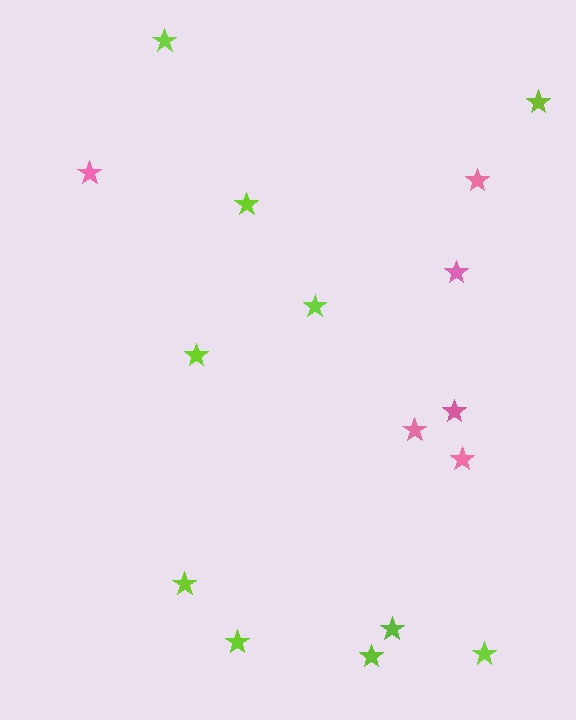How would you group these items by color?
There are 2 groups: one group of lime stars (10) and one group of pink stars (6).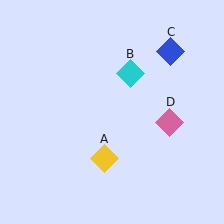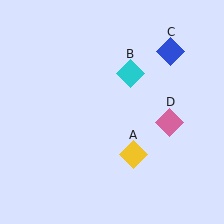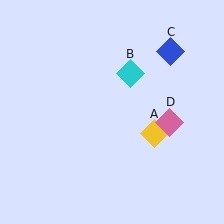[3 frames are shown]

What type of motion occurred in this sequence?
The yellow diamond (object A) rotated counterclockwise around the center of the scene.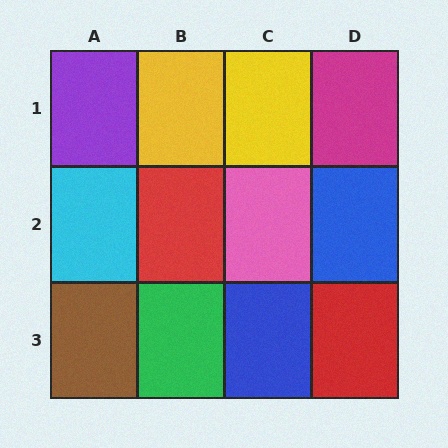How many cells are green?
1 cell is green.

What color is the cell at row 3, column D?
Red.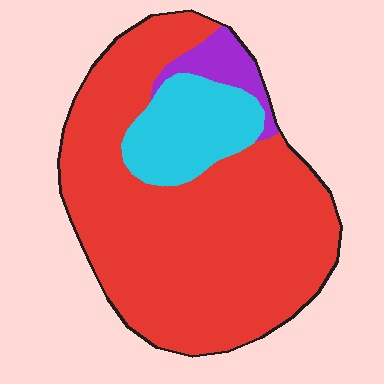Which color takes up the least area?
Purple, at roughly 5%.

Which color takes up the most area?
Red, at roughly 80%.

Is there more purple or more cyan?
Cyan.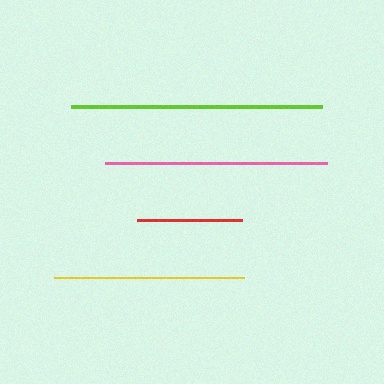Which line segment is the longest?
The lime line is the longest at approximately 251 pixels.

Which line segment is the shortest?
The red line is the shortest at approximately 104 pixels.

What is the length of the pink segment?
The pink segment is approximately 222 pixels long.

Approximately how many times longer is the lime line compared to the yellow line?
The lime line is approximately 1.3 times the length of the yellow line.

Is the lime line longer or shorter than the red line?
The lime line is longer than the red line.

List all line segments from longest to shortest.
From longest to shortest: lime, pink, yellow, red.